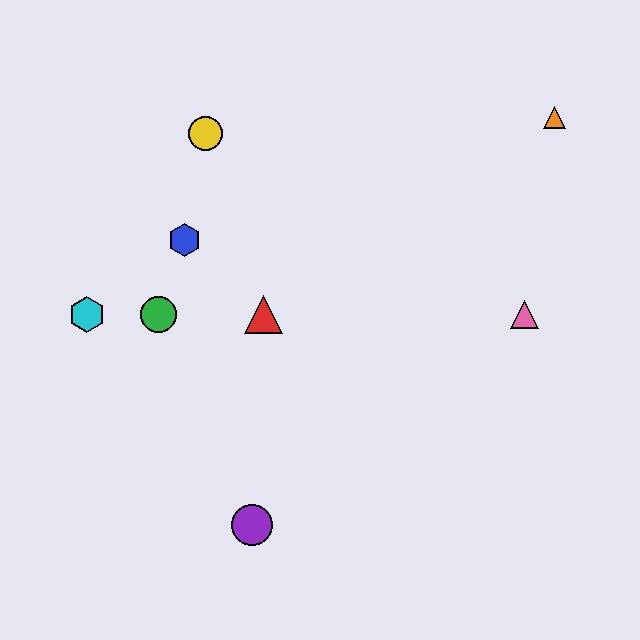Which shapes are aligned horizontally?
The red triangle, the green circle, the cyan hexagon, the pink triangle are aligned horizontally.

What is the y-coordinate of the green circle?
The green circle is at y≈315.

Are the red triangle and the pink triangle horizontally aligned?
Yes, both are at y≈315.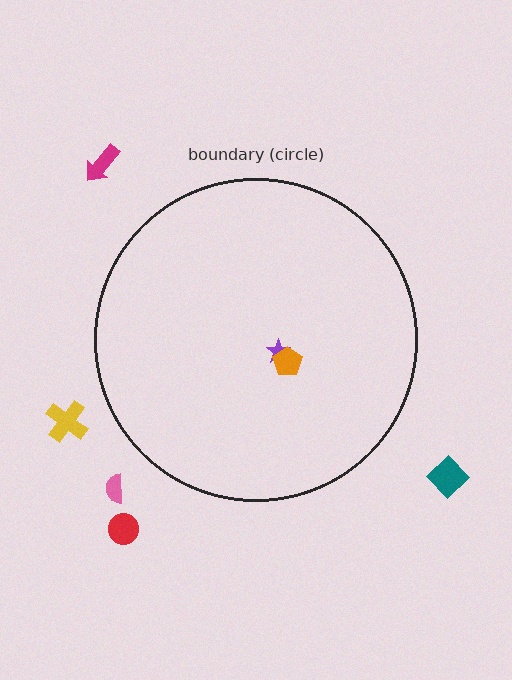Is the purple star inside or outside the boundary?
Inside.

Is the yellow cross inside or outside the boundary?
Outside.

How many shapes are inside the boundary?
2 inside, 5 outside.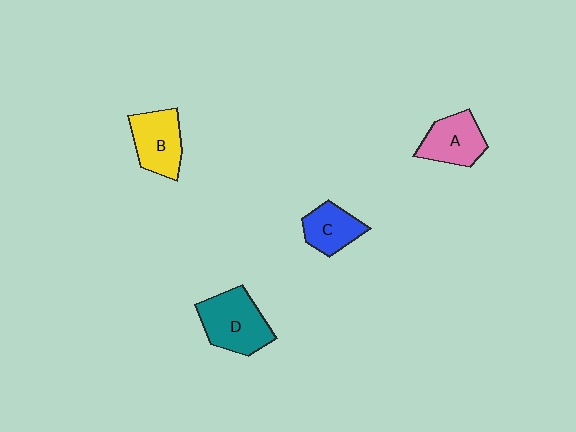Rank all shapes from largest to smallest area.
From largest to smallest: D (teal), B (yellow), A (pink), C (blue).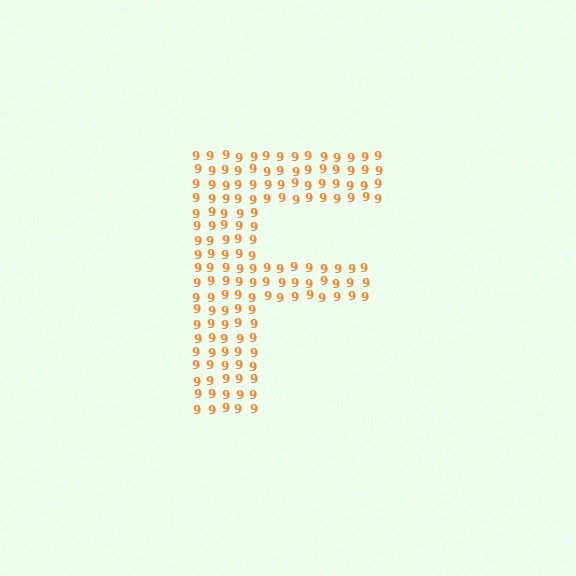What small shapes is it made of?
It is made of small digit 9's.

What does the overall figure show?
The overall figure shows the letter F.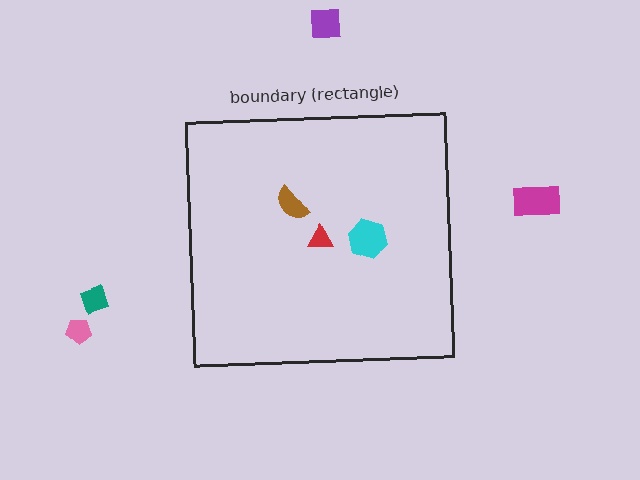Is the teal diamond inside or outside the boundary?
Outside.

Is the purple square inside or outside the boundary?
Outside.